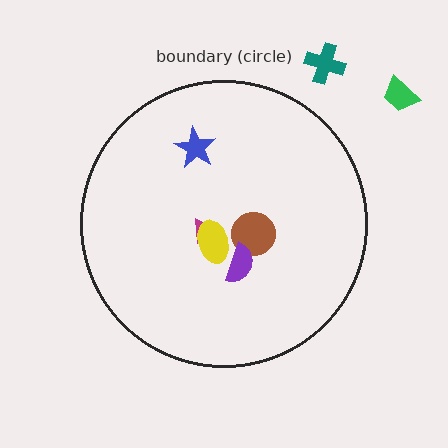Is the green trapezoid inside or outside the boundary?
Outside.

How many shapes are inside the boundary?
5 inside, 2 outside.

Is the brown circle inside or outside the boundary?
Inside.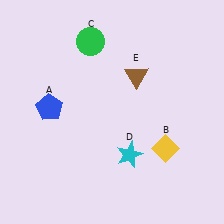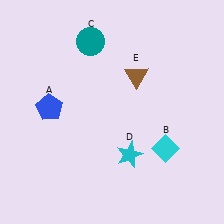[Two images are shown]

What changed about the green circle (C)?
In Image 1, C is green. In Image 2, it changed to teal.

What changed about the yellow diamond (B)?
In Image 1, B is yellow. In Image 2, it changed to cyan.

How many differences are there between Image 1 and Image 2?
There are 2 differences between the two images.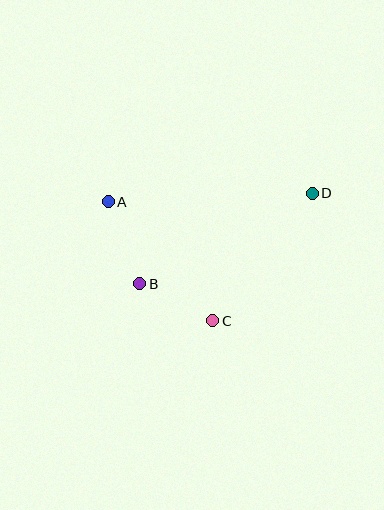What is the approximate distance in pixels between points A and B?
The distance between A and B is approximately 88 pixels.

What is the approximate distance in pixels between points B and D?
The distance between B and D is approximately 195 pixels.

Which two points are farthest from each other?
Points A and D are farthest from each other.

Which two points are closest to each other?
Points B and C are closest to each other.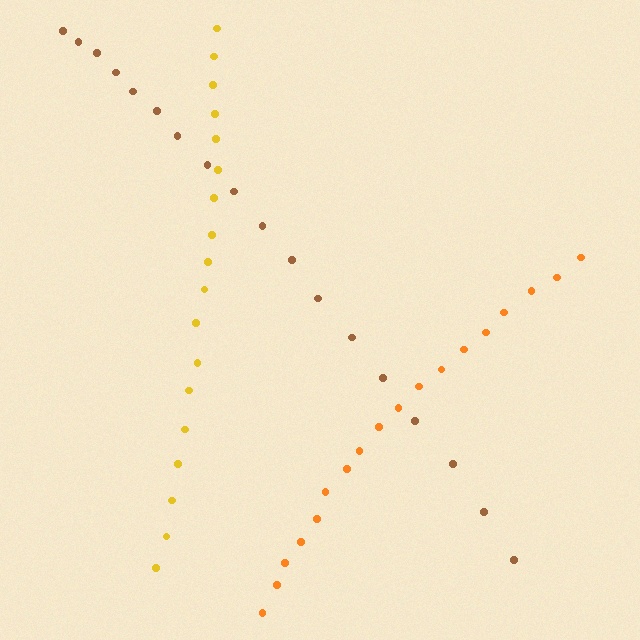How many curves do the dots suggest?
There are 3 distinct paths.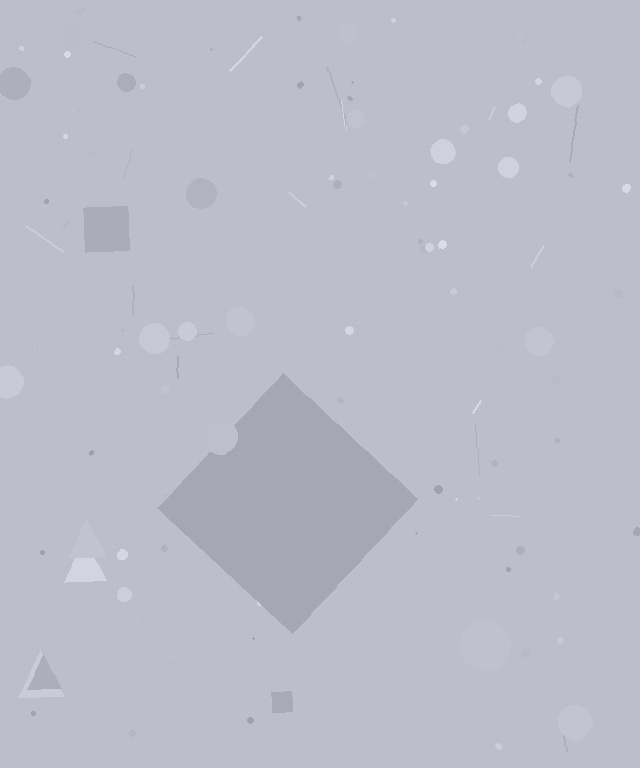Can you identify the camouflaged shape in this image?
The camouflaged shape is a diamond.